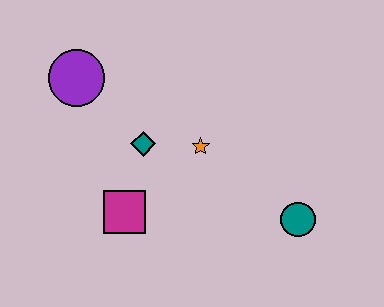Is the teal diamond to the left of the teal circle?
Yes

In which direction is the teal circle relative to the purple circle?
The teal circle is to the right of the purple circle.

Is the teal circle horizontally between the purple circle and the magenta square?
No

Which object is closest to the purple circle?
The teal diamond is closest to the purple circle.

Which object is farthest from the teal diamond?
The teal circle is farthest from the teal diamond.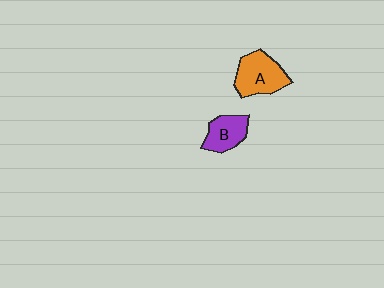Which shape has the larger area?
Shape A (orange).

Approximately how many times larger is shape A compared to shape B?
Approximately 1.4 times.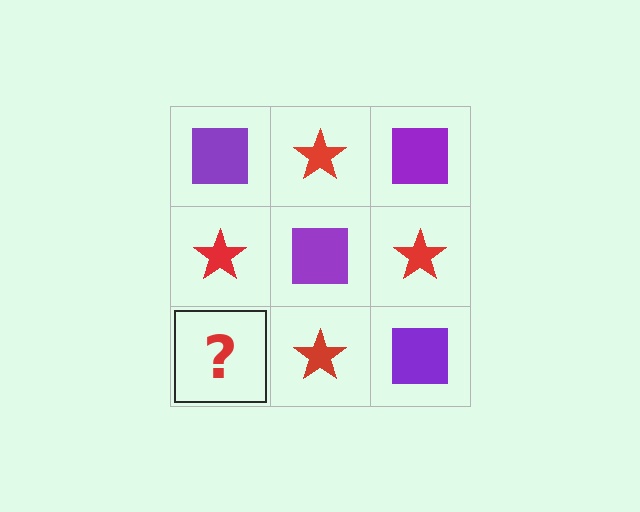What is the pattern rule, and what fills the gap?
The rule is that it alternates purple square and red star in a checkerboard pattern. The gap should be filled with a purple square.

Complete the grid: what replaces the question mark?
The question mark should be replaced with a purple square.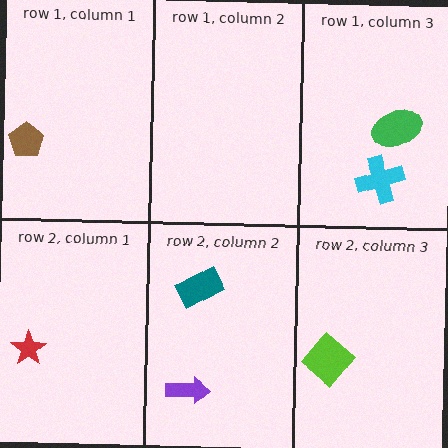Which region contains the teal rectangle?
The row 2, column 2 region.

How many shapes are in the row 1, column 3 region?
2.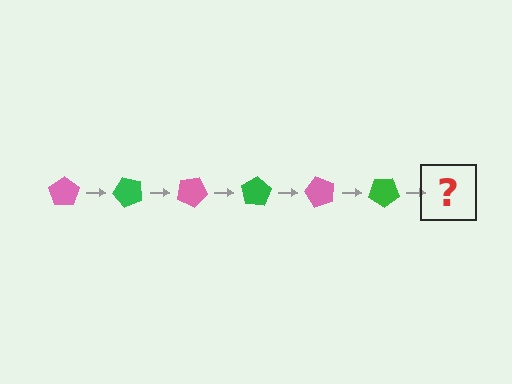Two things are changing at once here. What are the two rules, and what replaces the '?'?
The two rules are that it rotates 50 degrees each step and the color cycles through pink and green. The '?' should be a pink pentagon, rotated 300 degrees from the start.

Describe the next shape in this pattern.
It should be a pink pentagon, rotated 300 degrees from the start.